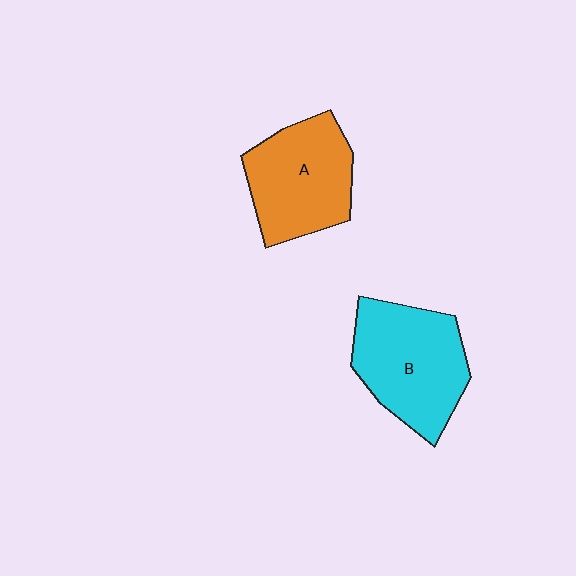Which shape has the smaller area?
Shape A (orange).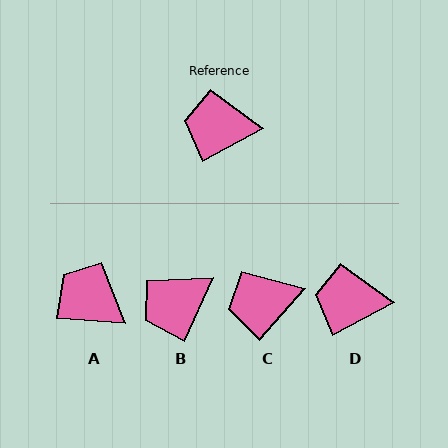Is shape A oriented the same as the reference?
No, it is off by about 32 degrees.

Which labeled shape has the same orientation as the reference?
D.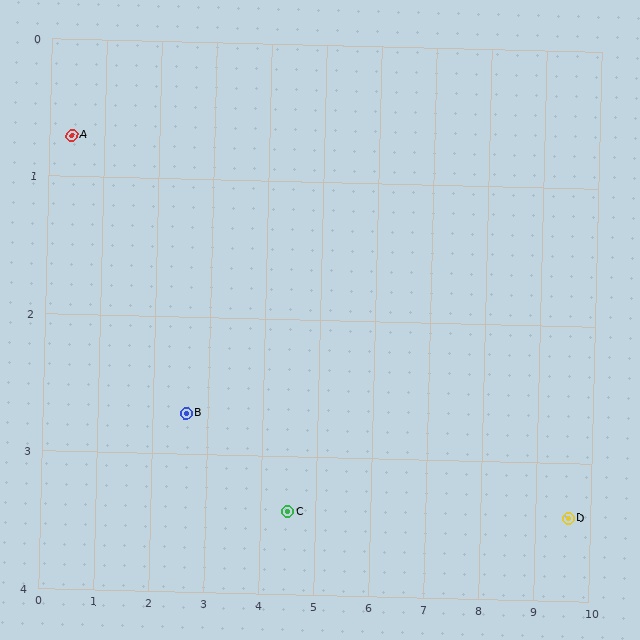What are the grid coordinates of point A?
Point A is at approximately (0.4, 0.7).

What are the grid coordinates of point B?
Point B is at approximately (2.6, 2.7).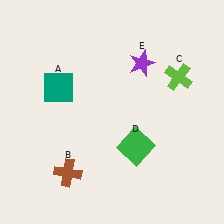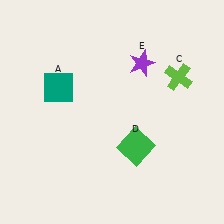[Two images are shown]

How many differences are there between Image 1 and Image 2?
There is 1 difference between the two images.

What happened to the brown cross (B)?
The brown cross (B) was removed in Image 2. It was in the bottom-left area of Image 1.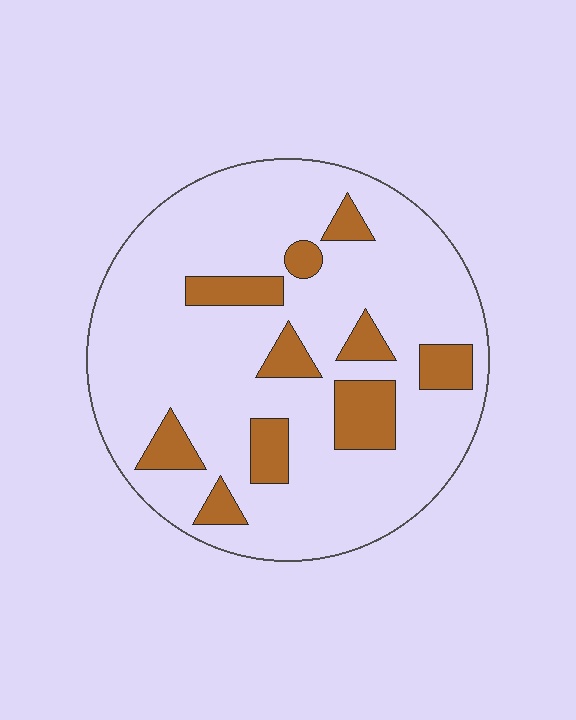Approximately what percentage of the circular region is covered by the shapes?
Approximately 15%.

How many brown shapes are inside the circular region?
10.